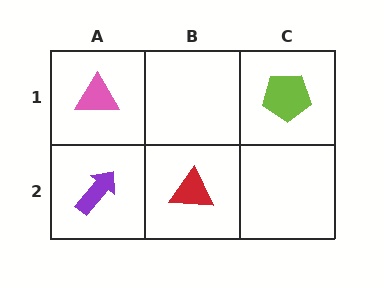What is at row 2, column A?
A purple arrow.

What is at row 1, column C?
A lime pentagon.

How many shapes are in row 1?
2 shapes.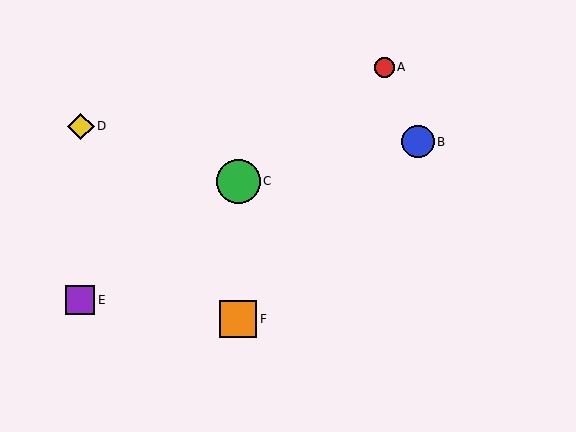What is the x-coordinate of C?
Object C is at x≈238.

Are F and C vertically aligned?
Yes, both are at x≈238.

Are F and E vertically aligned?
No, F is at x≈238 and E is at x≈80.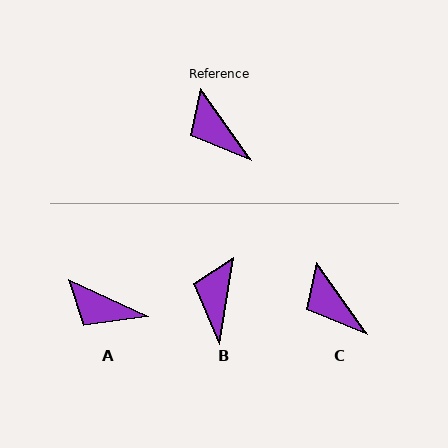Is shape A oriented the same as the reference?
No, it is off by about 30 degrees.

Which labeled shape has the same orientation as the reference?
C.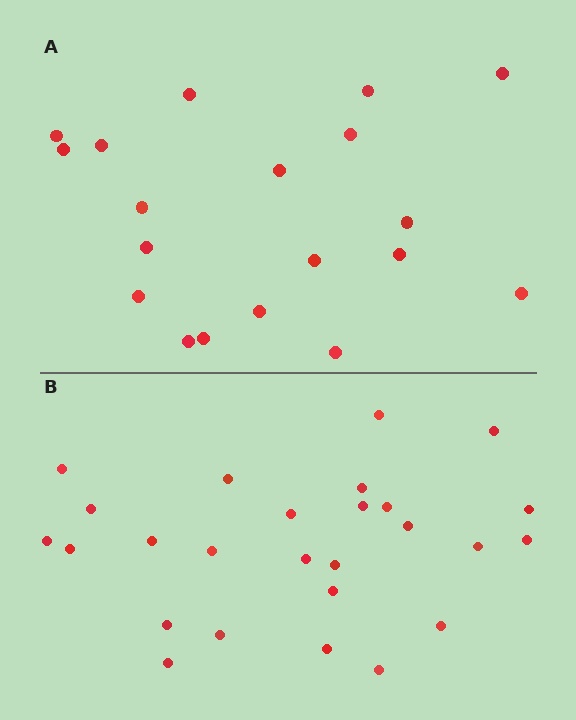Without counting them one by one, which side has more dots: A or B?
Region B (the bottom region) has more dots.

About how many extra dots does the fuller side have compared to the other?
Region B has roughly 8 or so more dots than region A.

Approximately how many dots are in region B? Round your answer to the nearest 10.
About 30 dots. (The exact count is 26, which rounds to 30.)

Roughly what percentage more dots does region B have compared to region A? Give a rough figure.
About 35% more.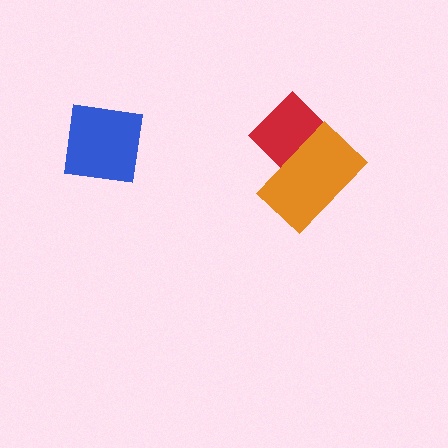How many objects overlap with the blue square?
0 objects overlap with the blue square.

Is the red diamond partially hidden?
Yes, it is partially covered by another shape.